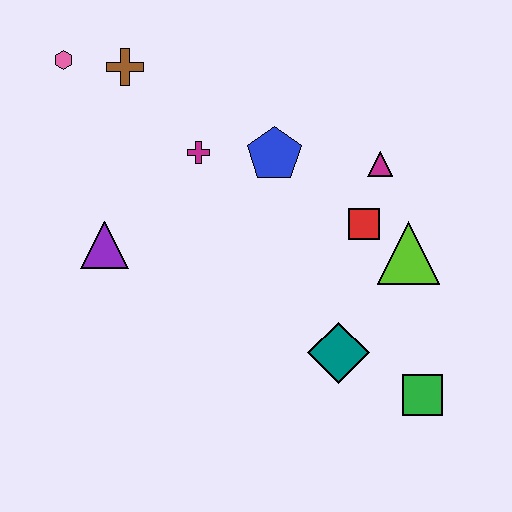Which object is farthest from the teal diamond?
The pink hexagon is farthest from the teal diamond.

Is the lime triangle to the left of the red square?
No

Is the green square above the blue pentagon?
No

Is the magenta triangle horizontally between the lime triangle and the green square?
No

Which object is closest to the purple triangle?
The magenta cross is closest to the purple triangle.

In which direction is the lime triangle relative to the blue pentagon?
The lime triangle is to the right of the blue pentagon.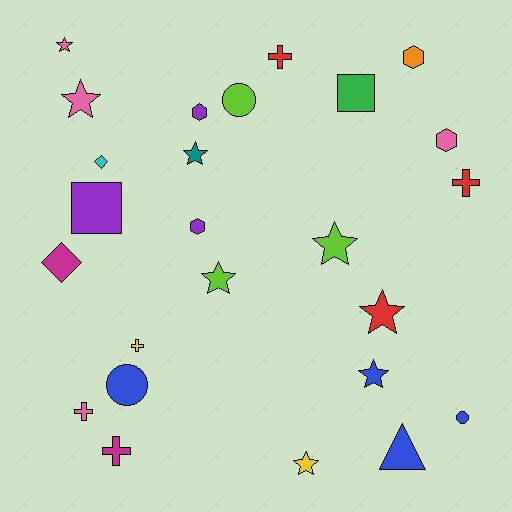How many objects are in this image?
There are 25 objects.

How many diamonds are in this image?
There are 2 diamonds.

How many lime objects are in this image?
There are 3 lime objects.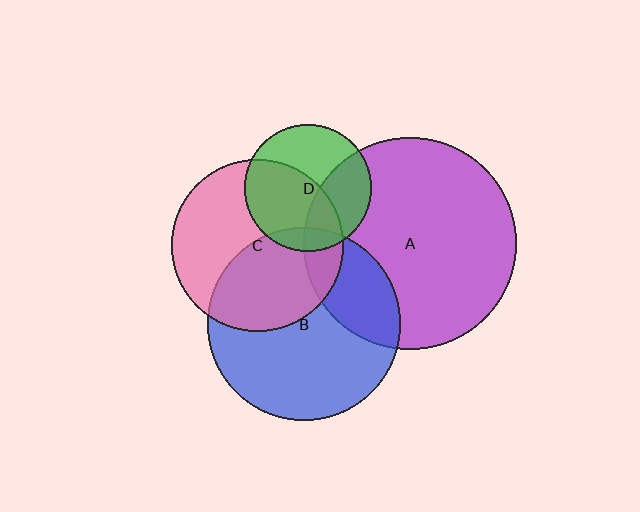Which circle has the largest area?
Circle A (purple).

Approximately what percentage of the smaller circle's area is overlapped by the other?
Approximately 15%.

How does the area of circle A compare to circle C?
Approximately 1.5 times.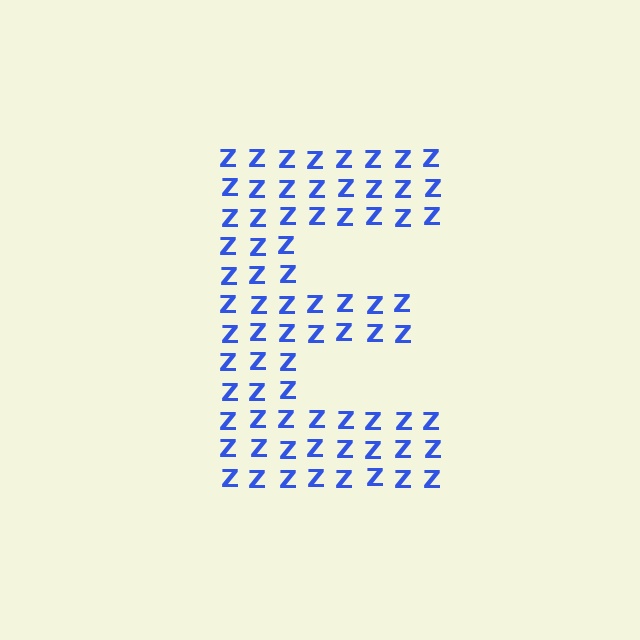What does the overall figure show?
The overall figure shows the letter E.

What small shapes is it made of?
It is made of small letter Z's.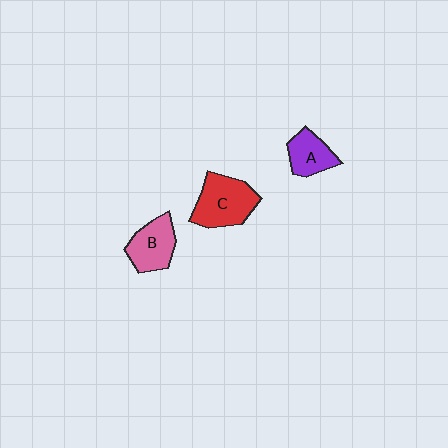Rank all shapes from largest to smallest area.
From largest to smallest: C (red), B (pink), A (purple).